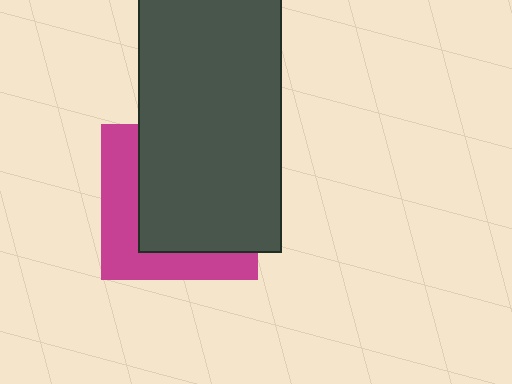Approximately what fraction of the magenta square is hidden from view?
Roughly 64% of the magenta square is hidden behind the dark gray rectangle.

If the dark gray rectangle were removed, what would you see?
You would see the complete magenta square.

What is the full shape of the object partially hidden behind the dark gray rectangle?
The partially hidden object is a magenta square.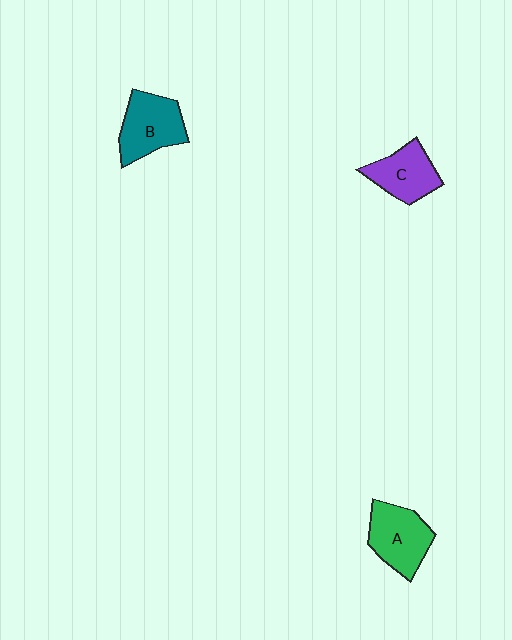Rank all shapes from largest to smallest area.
From largest to smallest: B (teal), A (green), C (purple).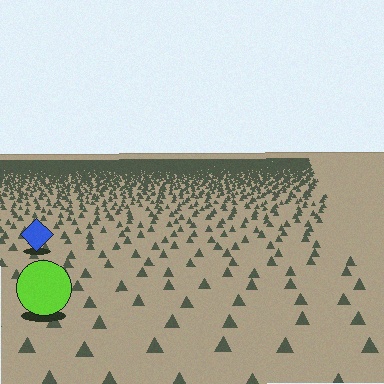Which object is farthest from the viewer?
The blue diamond is farthest from the viewer. It appears smaller and the ground texture around it is denser.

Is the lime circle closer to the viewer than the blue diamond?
Yes. The lime circle is closer — you can tell from the texture gradient: the ground texture is coarser near it.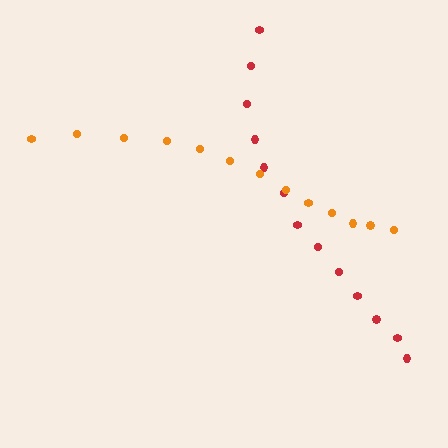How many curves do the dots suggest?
There are 2 distinct paths.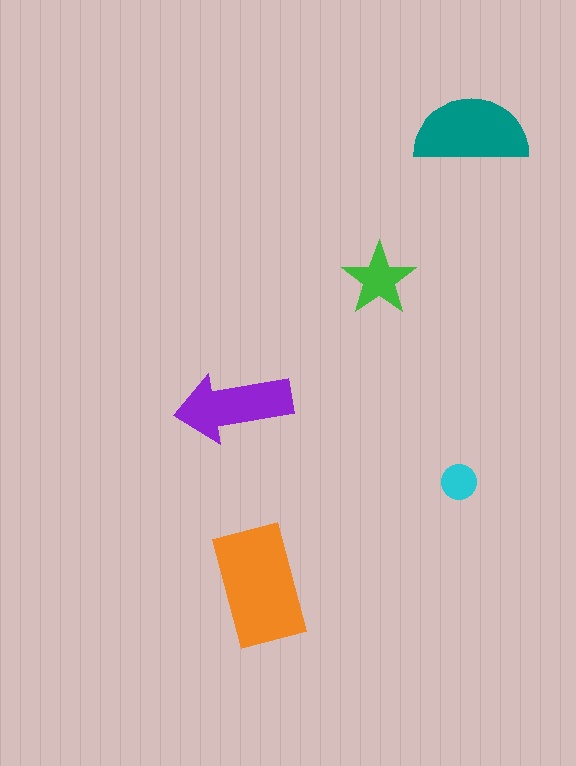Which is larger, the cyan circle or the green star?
The green star.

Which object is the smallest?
The cyan circle.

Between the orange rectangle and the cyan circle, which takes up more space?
The orange rectangle.